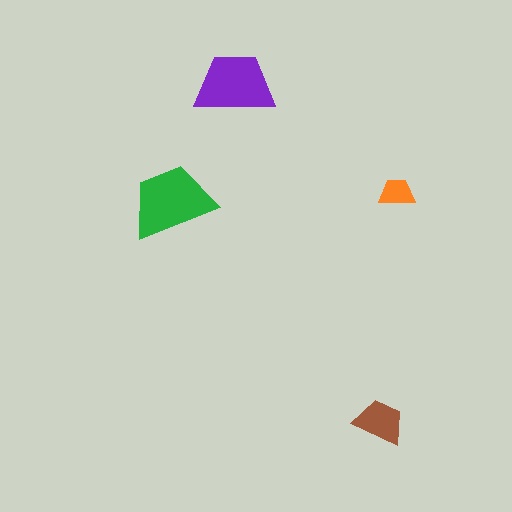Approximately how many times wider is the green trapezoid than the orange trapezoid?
About 2.5 times wider.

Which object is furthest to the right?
The orange trapezoid is rightmost.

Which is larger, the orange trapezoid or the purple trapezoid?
The purple one.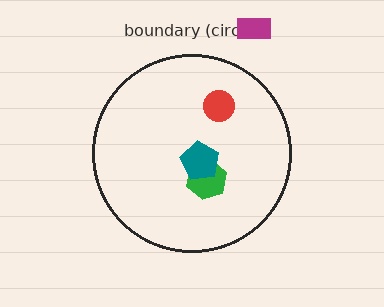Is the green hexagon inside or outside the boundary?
Inside.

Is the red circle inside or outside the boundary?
Inside.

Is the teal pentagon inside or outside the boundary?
Inside.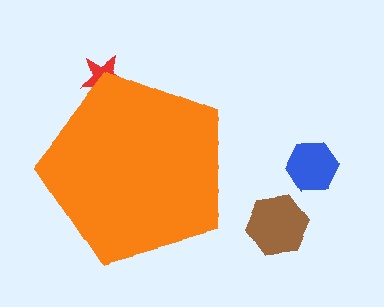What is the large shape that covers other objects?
An orange pentagon.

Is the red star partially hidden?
Yes, the red star is partially hidden behind the orange pentagon.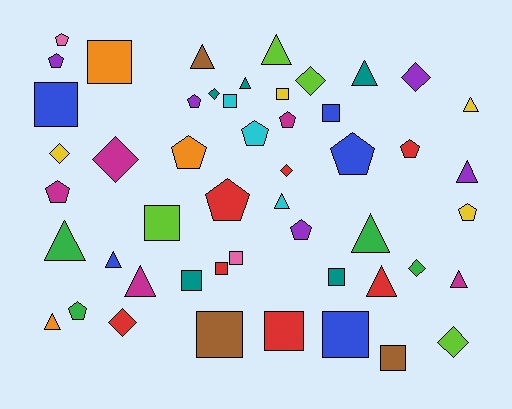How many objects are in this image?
There are 50 objects.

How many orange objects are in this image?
There are 3 orange objects.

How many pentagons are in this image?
There are 13 pentagons.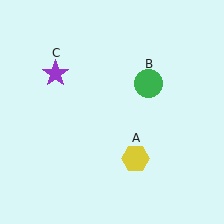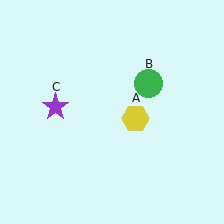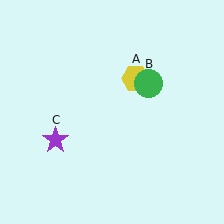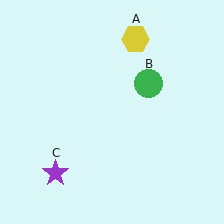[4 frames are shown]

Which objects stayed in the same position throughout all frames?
Green circle (object B) remained stationary.